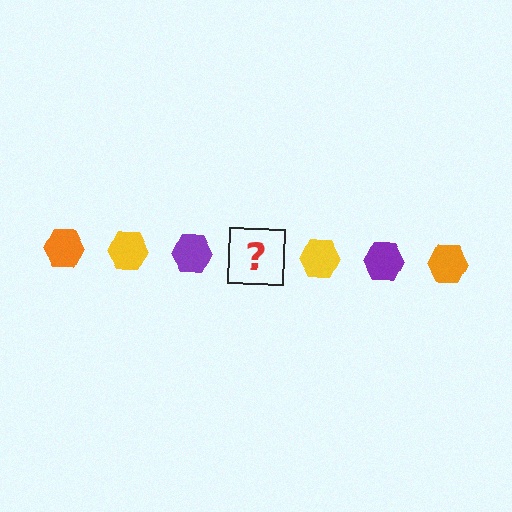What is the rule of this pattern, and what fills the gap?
The rule is that the pattern cycles through orange, yellow, purple hexagons. The gap should be filled with an orange hexagon.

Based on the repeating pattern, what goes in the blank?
The blank should be an orange hexagon.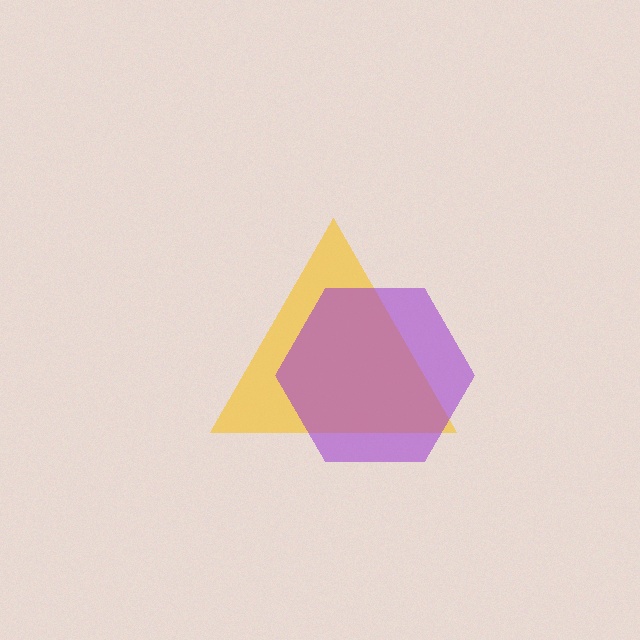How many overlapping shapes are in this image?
There are 2 overlapping shapes in the image.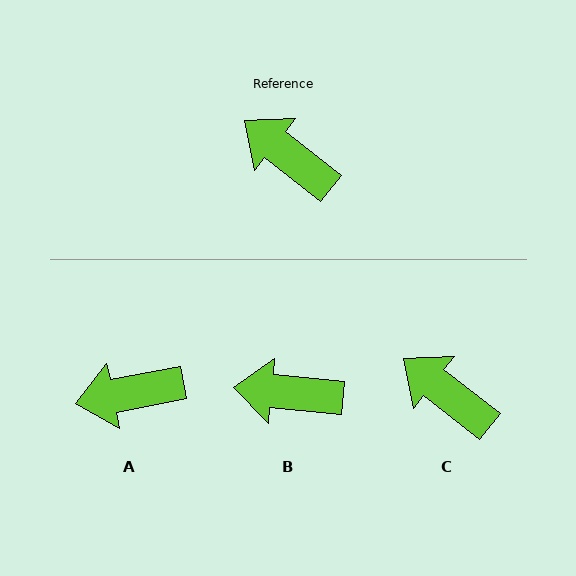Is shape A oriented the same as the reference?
No, it is off by about 49 degrees.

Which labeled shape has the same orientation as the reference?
C.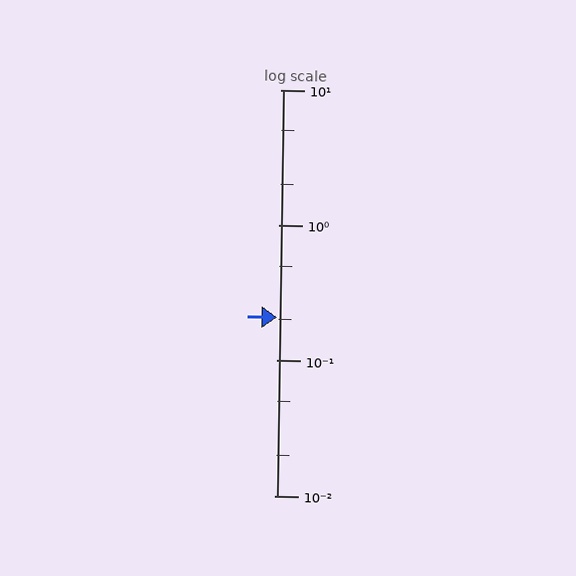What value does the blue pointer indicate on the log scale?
The pointer indicates approximately 0.21.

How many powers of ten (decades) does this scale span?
The scale spans 3 decades, from 0.01 to 10.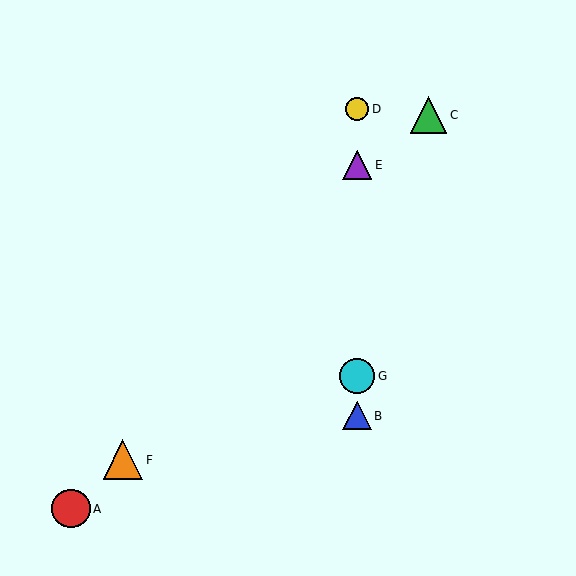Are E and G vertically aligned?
Yes, both are at x≈357.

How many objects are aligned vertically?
4 objects (B, D, E, G) are aligned vertically.